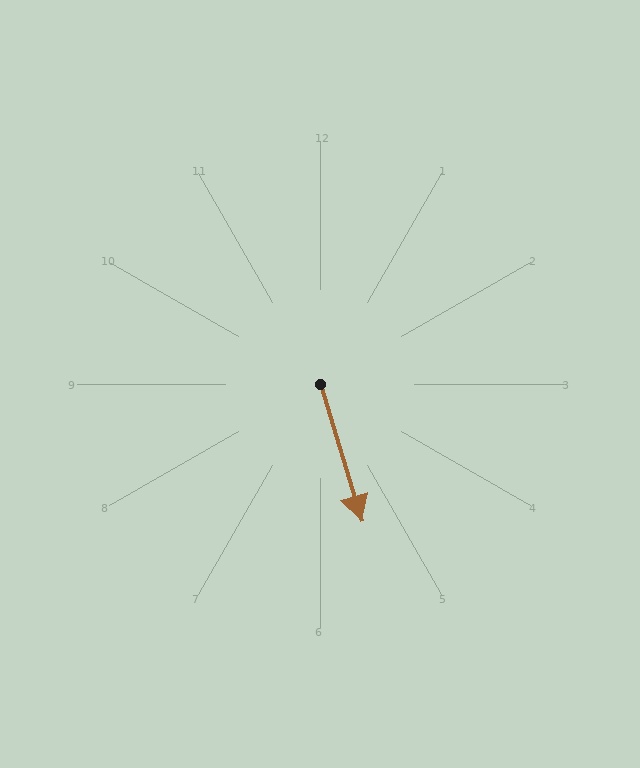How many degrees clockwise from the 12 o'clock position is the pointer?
Approximately 163 degrees.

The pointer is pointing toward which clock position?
Roughly 5 o'clock.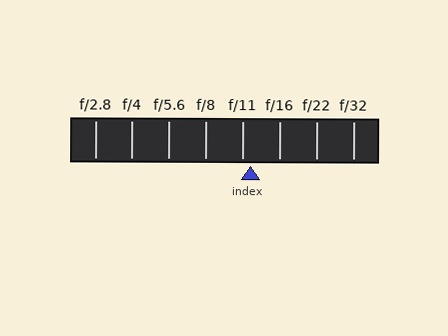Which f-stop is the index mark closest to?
The index mark is closest to f/11.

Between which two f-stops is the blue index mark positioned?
The index mark is between f/11 and f/16.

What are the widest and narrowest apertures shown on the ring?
The widest aperture shown is f/2.8 and the narrowest is f/32.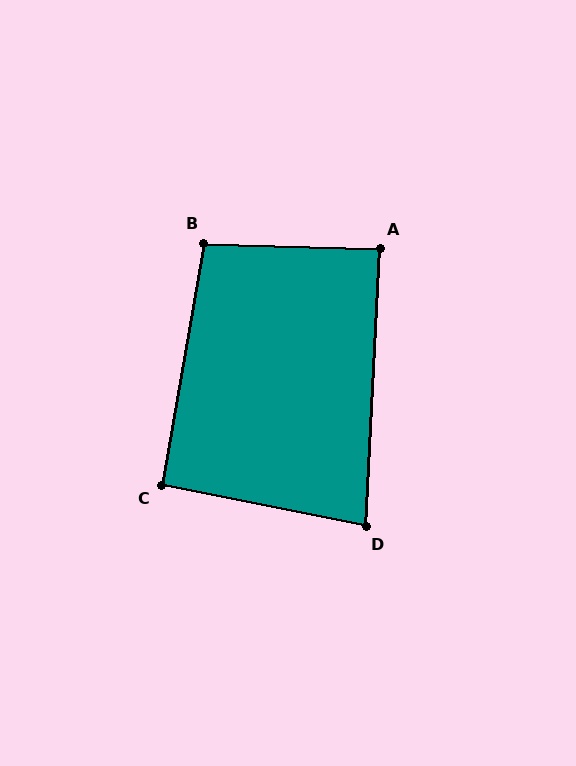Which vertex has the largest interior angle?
B, at approximately 98 degrees.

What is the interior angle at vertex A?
Approximately 89 degrees (approximately right).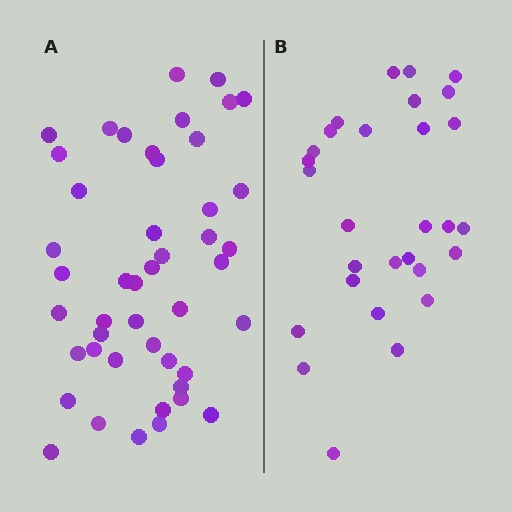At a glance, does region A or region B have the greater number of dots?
Region A (the left region) has more dots.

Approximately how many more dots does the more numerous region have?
Region A has approximately 15 more dots than region B.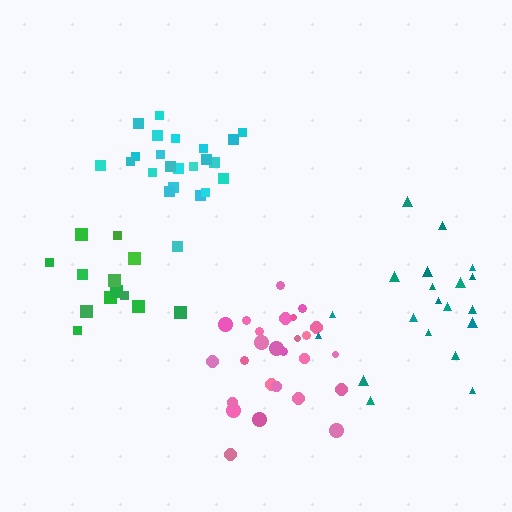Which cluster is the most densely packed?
Cyan.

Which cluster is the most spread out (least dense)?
Teal.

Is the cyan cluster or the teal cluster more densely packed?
Cyan.